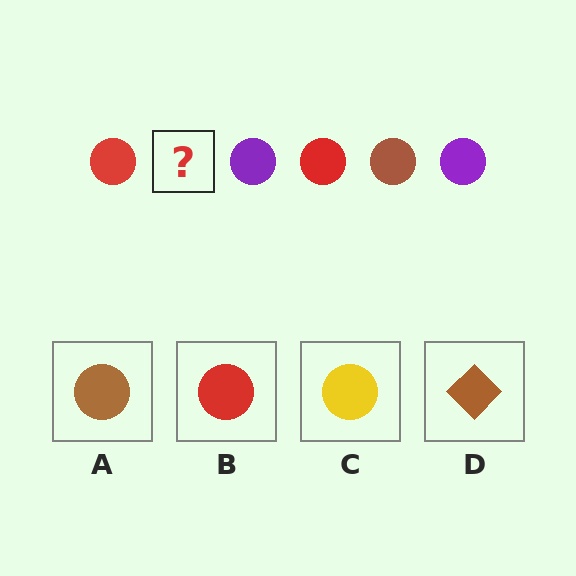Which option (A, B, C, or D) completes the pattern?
A.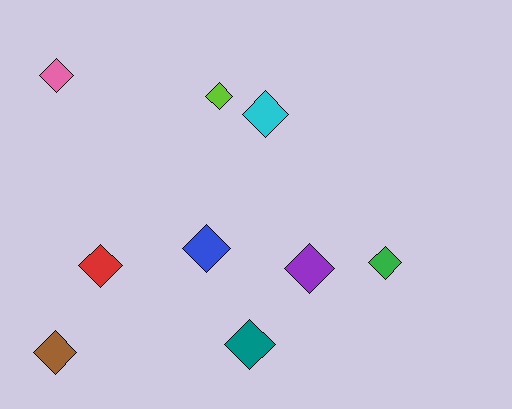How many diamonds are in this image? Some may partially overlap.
There are 9 diamonds.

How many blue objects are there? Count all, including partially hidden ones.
There is 1 blue object.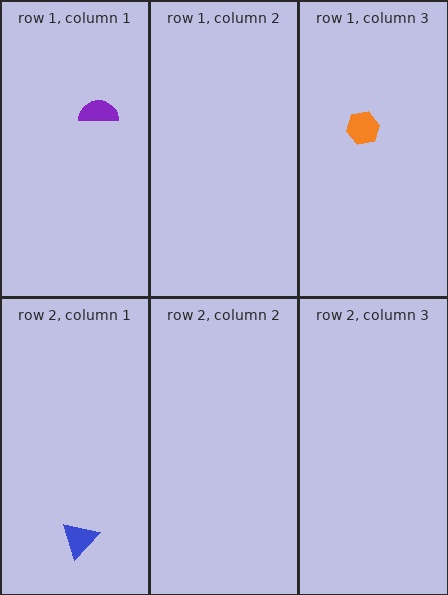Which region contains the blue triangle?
The row 2, column 1 region.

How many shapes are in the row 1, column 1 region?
1.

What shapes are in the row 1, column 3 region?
The orange hexagon.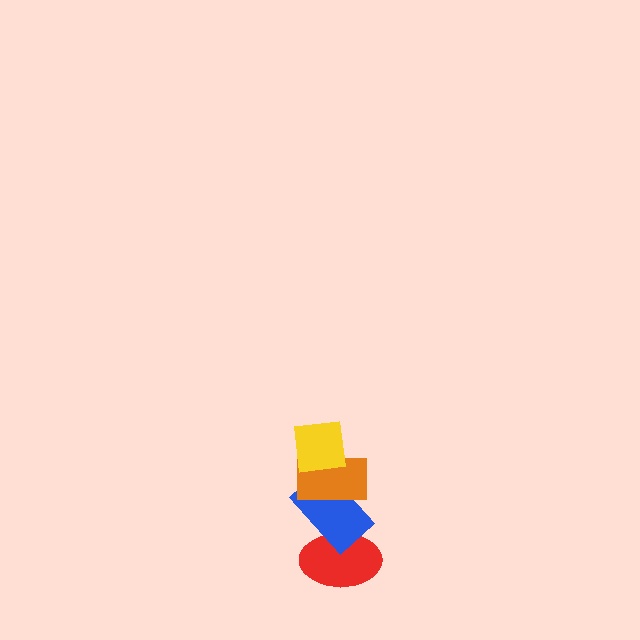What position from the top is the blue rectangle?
The blue rectangle is 3rd from the top.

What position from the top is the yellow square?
The yellow square is 1st from the top.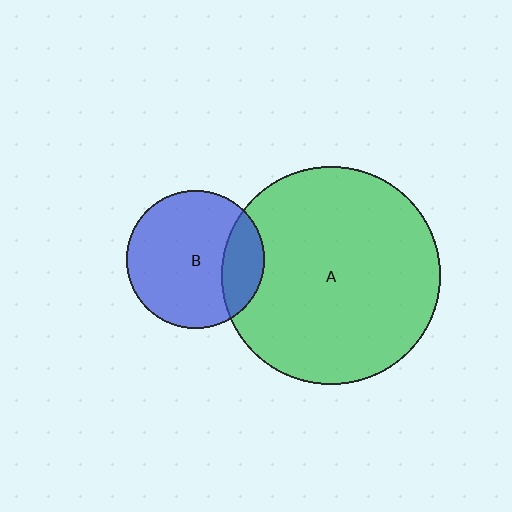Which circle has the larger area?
Circle A (green).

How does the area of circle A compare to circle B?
Approximately 2.5 times.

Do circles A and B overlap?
Yes.